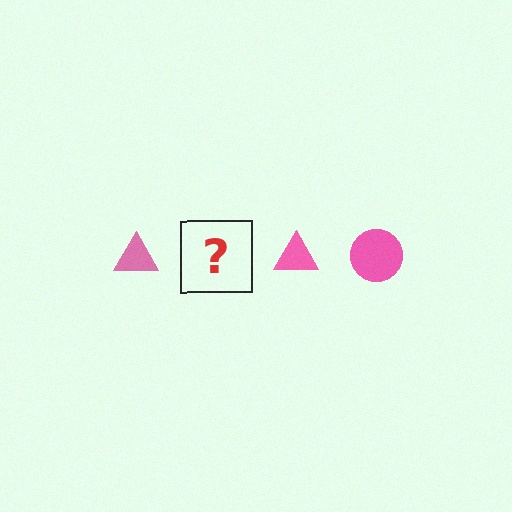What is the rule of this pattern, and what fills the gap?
The rule is that the pattern cycles through triangle, circle shapes in pink. The gap should be filled with a pink circle.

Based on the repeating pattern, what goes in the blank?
The blank should be a pink circle.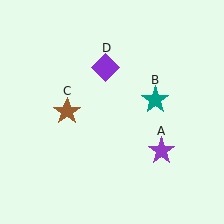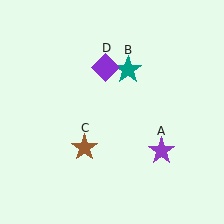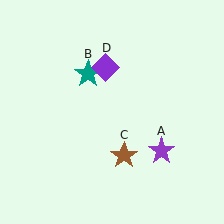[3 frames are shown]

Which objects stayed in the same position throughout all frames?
Purple star (object A) and purple diamond (object D) remained stationary.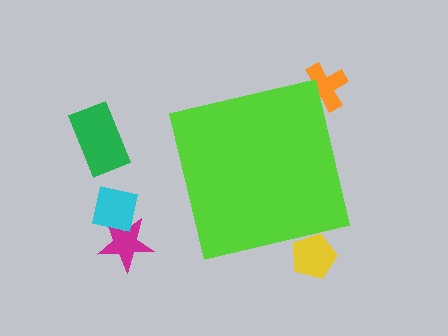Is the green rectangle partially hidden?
No, the green rectangle is fully visible.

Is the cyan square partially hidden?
No, the cyan square is fully visible.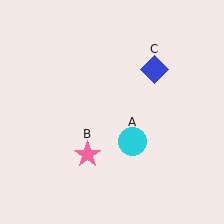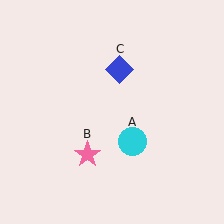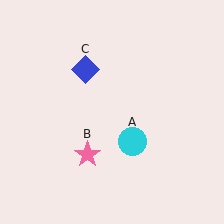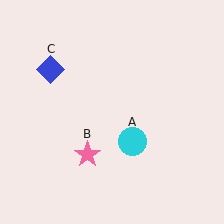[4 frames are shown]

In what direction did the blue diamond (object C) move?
The blue diamond (object C) moved left.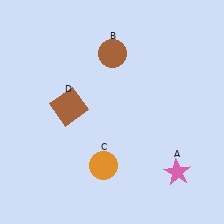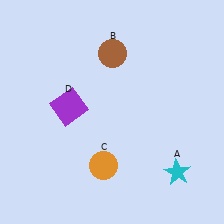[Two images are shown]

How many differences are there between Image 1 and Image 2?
There are 2 differences between the two images.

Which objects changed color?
A changed from pink to cyan. D changed from brown to purple.